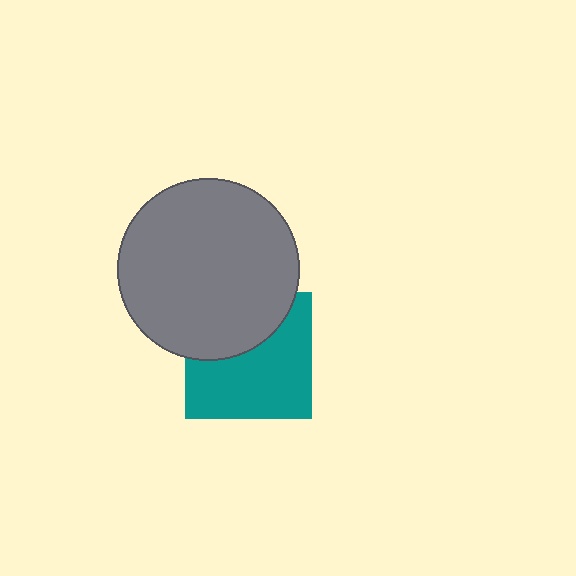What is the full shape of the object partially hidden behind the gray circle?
The partially hidden object is a teal square.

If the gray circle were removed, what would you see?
You would see the complete teal square.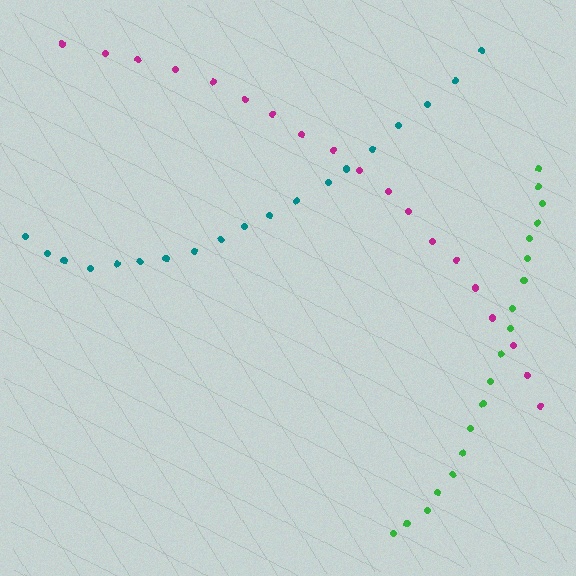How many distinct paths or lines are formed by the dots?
There are 3 distinct paths.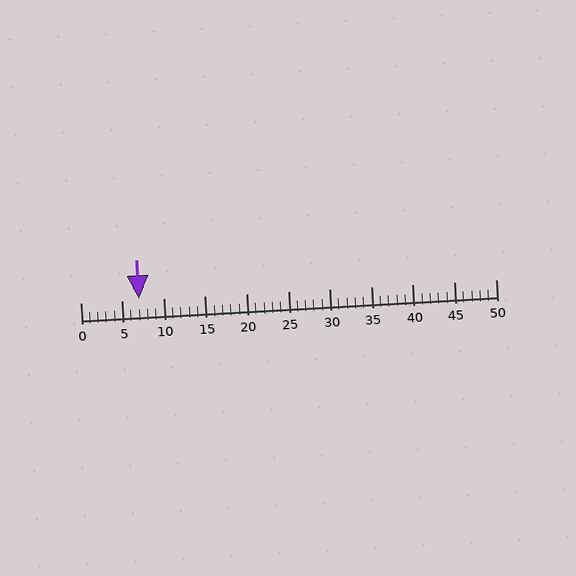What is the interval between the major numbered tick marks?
The major tick marks are spaced 5 units apart.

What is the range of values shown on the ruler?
The ruler shows values from 0 to 50.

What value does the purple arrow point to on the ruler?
The purple arrow points to approximately 7.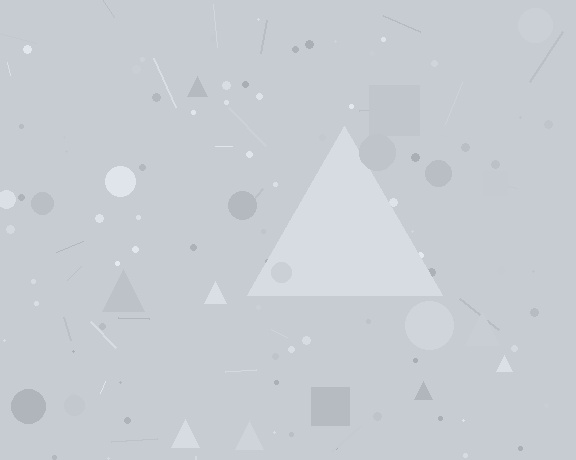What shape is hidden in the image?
A triangle is hidden in the image.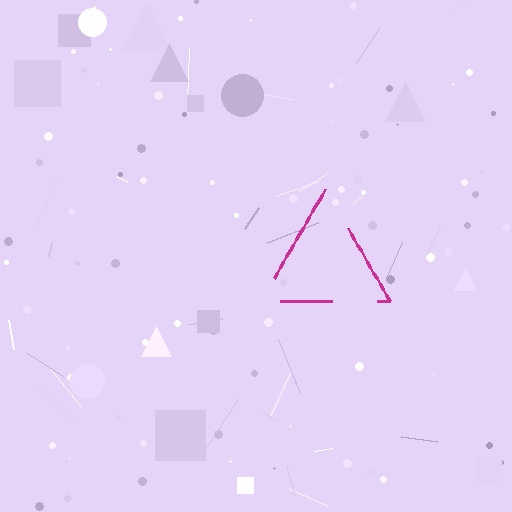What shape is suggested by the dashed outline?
The dashed outline suggests a triangle.